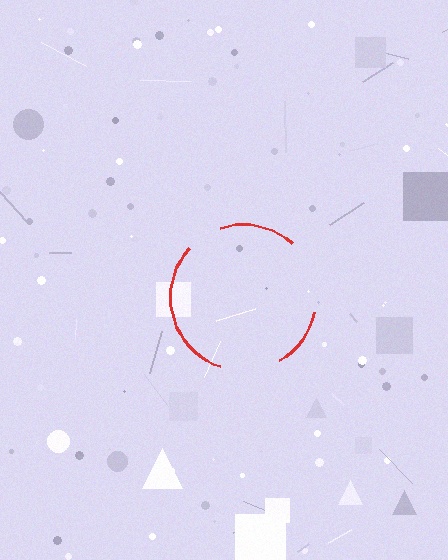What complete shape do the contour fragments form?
The contour fragments form a circle.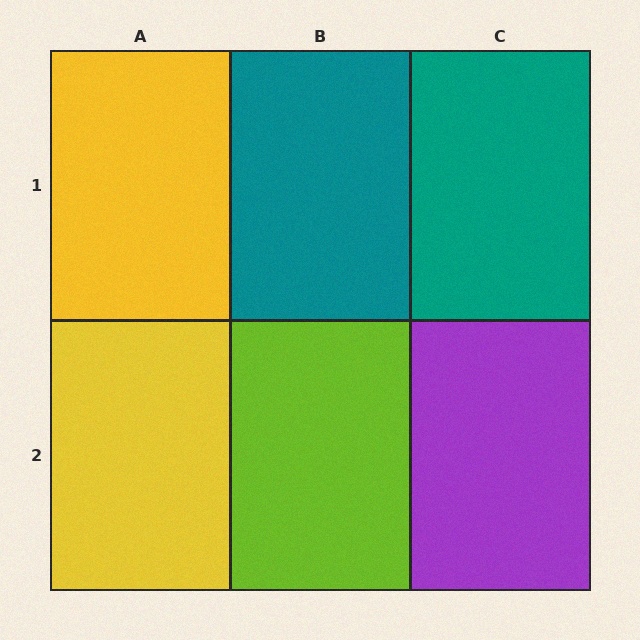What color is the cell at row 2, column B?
Lime.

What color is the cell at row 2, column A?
Yellow.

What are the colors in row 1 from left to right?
Yellow, teal, teal.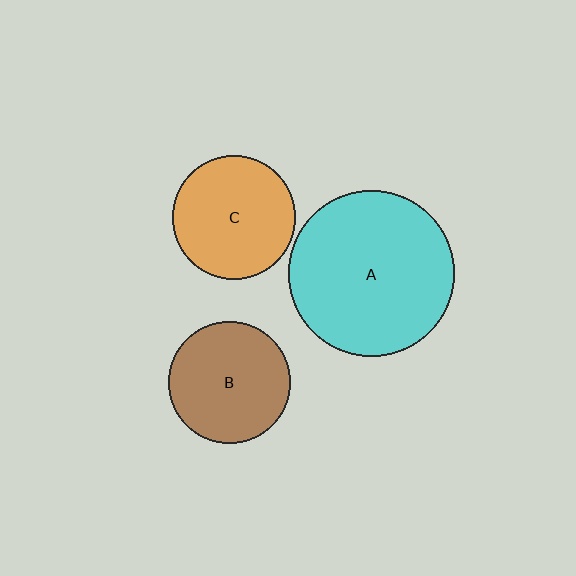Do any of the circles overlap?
No, none of the circles overlap.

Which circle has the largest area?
Circle A (cyan).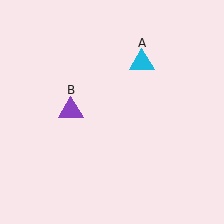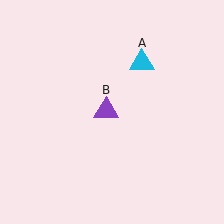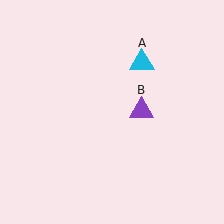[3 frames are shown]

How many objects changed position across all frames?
1 object changed position: purple triangle (object B).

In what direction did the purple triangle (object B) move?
The purple triangle (object B) moved right.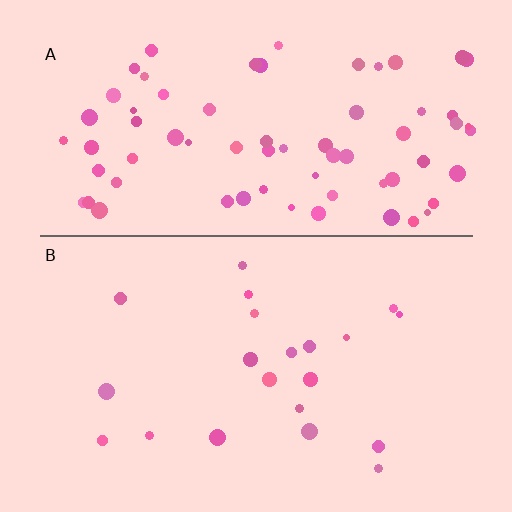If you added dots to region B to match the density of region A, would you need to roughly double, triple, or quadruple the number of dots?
Approximately triple.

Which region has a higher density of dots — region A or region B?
A (the top).